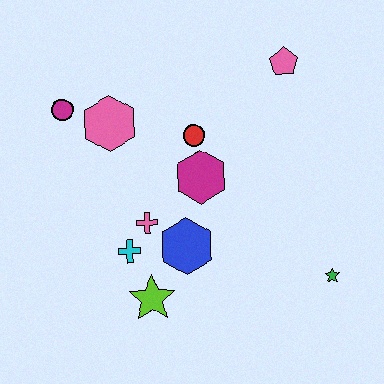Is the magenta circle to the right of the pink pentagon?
No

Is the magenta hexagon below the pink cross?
No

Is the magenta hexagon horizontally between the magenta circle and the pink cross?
No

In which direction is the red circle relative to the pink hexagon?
The red circle is to the right of the pink hexagon.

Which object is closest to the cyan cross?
The pink cross is closest to the cyan cross.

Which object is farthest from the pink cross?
The pink pentagon is farthest from the pink cross.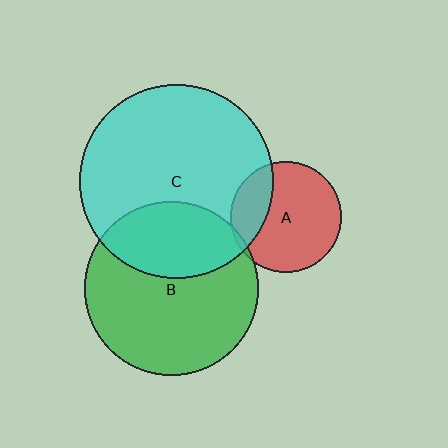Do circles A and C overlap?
Yes.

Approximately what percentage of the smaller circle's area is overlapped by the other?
Approximately 25%.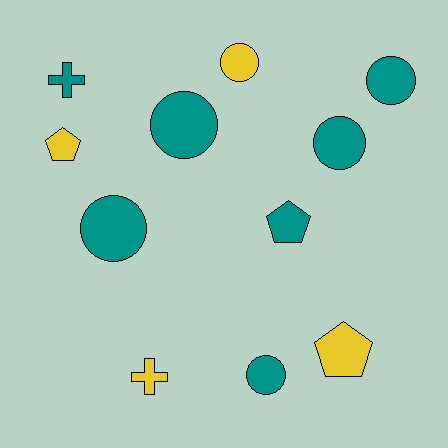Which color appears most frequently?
Teal, with 7 objects.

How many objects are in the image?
There are 11 objects.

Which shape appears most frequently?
Circle, with 6 objects.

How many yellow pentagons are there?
There are 2 yellow pentagons.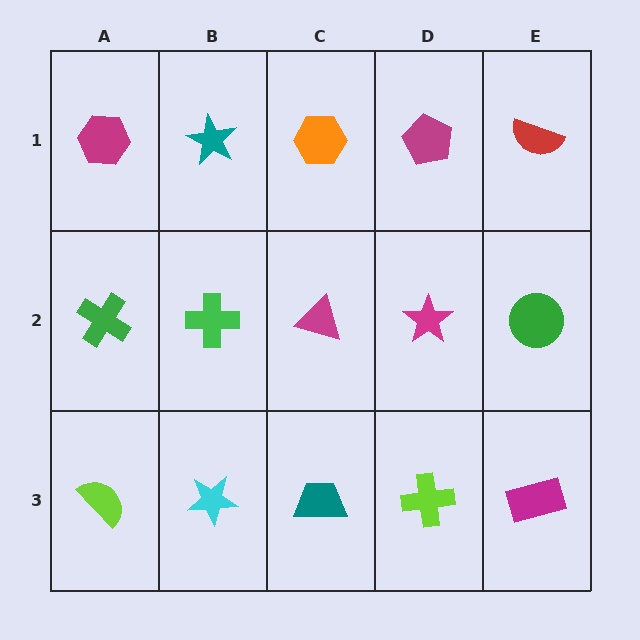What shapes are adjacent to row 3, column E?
A green circle (row 2, column E), a lime cross (row 3, column D).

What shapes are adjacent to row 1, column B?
A green cross (row 2, column B), a magenta hexagon (row 1, column A), an orange hexagon (row 1, column C).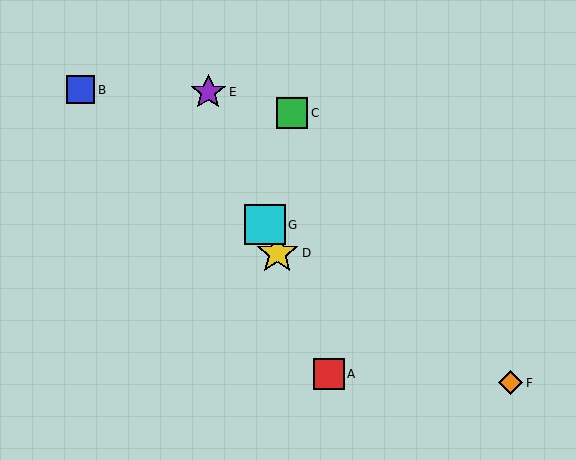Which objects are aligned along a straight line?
Objects A, D, E, G are aligned along a straight line.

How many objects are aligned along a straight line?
4 objects (A, D, E, G) are aligned along a straight line.